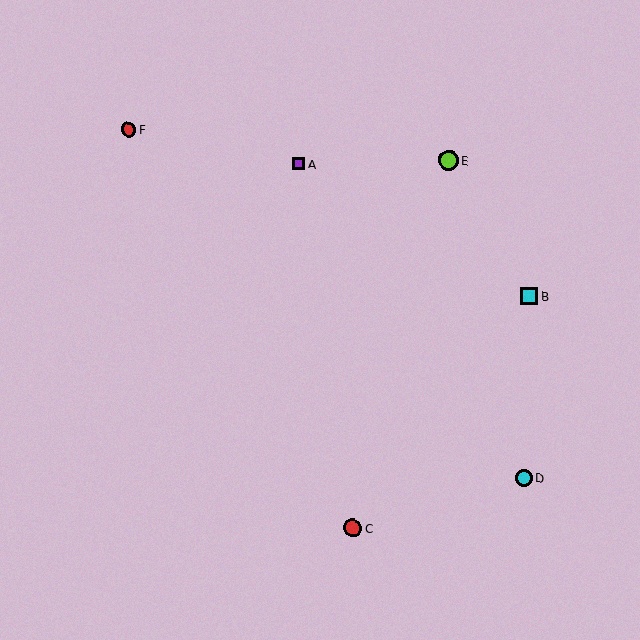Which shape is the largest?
The lime circle (labeled E) is the largest.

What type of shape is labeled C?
Shape C is a red circle.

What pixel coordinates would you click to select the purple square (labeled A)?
Click at (298, 164) to select the purple square A.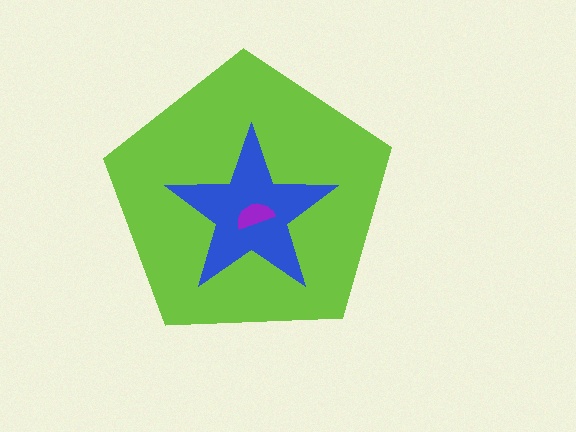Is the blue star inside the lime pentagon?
Yes.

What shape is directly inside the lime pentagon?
The blue star.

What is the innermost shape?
The purple semicircle.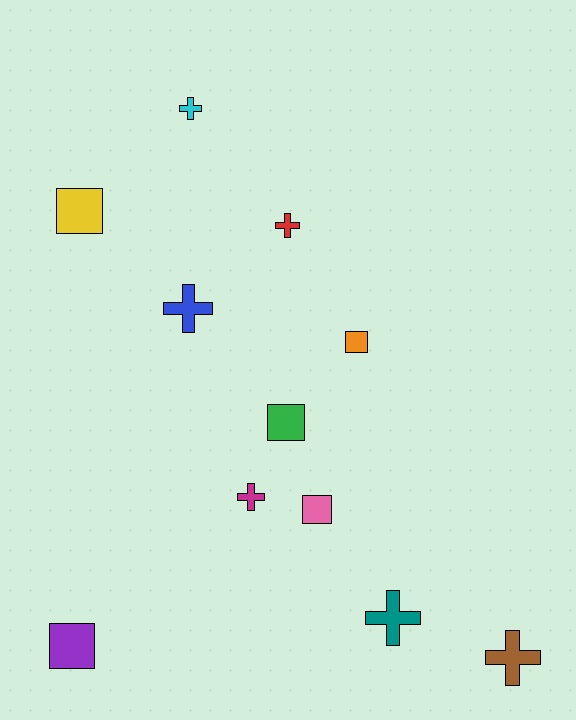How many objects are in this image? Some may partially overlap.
There are 11 objects.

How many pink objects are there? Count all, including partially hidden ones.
There is 1 pink object.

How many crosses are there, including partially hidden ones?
There are 6 crosses.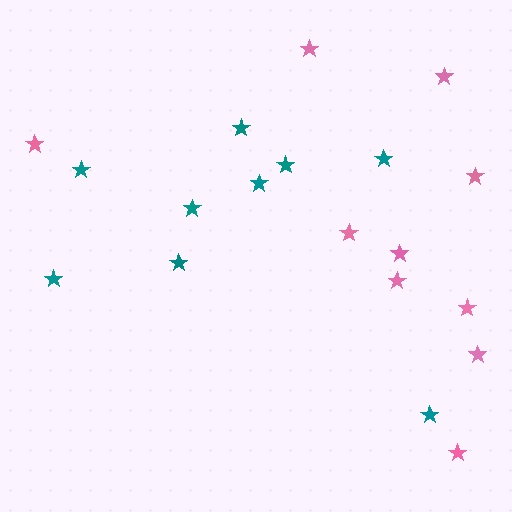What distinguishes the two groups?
There are 2 groups: one group of pink stars (10) and one group of teal stars (9).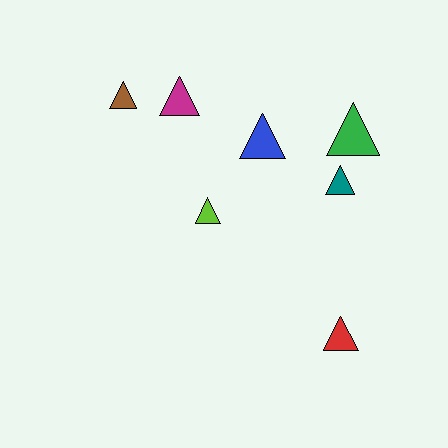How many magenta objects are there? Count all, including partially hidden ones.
There is 1 magenta object.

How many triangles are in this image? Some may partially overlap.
There are 7 triangles.